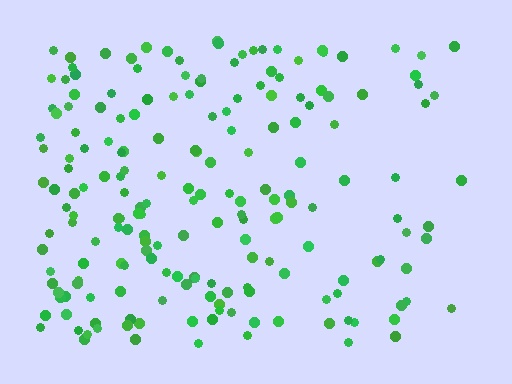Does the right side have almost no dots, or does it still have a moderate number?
Still a moderate number, just noticeably fewer than the left.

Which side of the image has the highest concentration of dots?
The left.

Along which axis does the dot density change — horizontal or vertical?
Horizontal.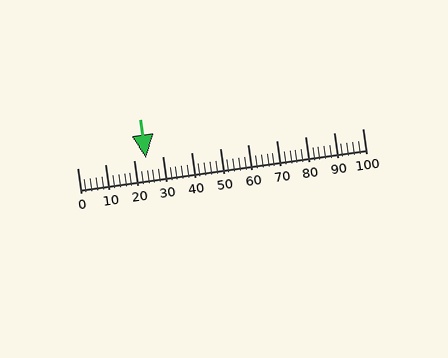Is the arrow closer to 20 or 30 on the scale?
The arrow is closer to 20.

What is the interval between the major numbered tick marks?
The major tick marks are spaced 10 units apart.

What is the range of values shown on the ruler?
The ruler shows values from 0 to 100.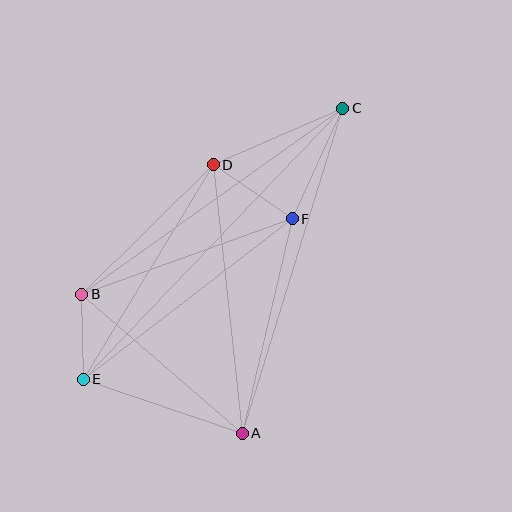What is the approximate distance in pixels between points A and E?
The distance between A and E is approximately 168 pixels.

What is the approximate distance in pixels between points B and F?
The distance between B and F is approximately 224 pixels.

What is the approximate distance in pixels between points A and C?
The distance between A and C is approximately 340 pixels.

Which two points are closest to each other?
Points B and E are closest to each other.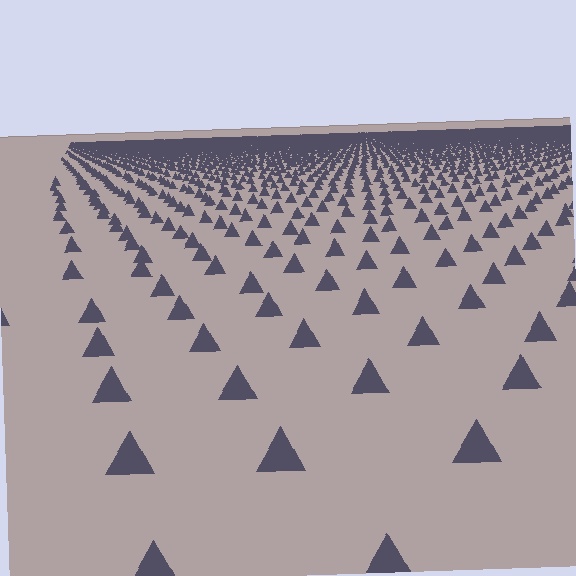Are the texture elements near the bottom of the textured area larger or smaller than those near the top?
Larger. Near the bottom, elements are closer to the viewer and appear at a bigger on-screen size.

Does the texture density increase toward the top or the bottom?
Density increases toward the top.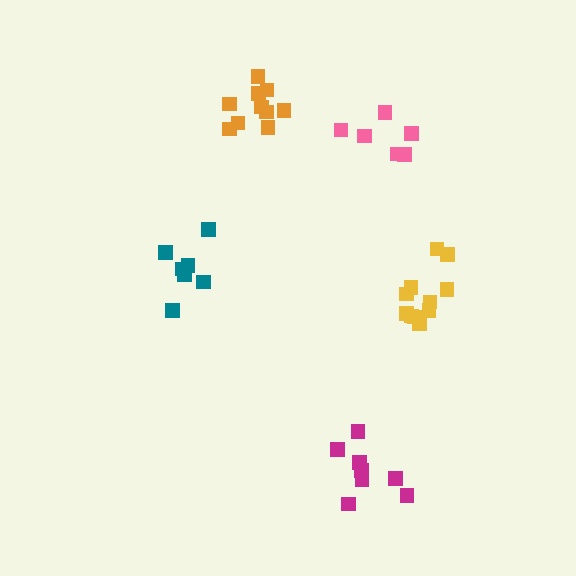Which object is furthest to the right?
The yellow cluster is rightmost.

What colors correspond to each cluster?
The clusters are colored: pink, yellow, orange, teal, magenta.